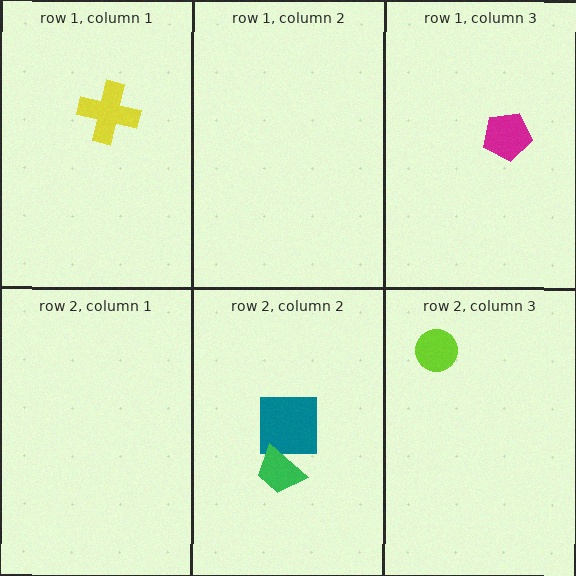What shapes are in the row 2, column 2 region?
The teal square, the green trapezoid.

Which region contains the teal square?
The row 2, column 2 region.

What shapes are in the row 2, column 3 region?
The lime circle.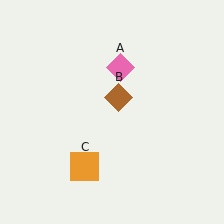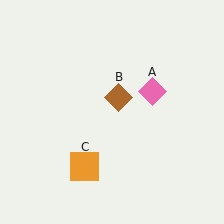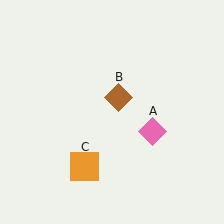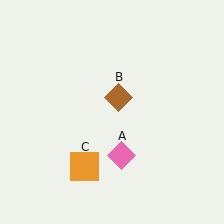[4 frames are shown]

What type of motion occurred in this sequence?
The pink diamond (object A) rotated clockwise around the center of the scene.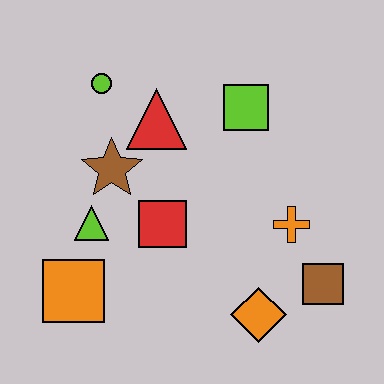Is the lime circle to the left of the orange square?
No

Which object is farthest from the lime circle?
The brown square is farthest from the lime circle.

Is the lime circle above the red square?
Yes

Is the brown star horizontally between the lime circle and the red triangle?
Yes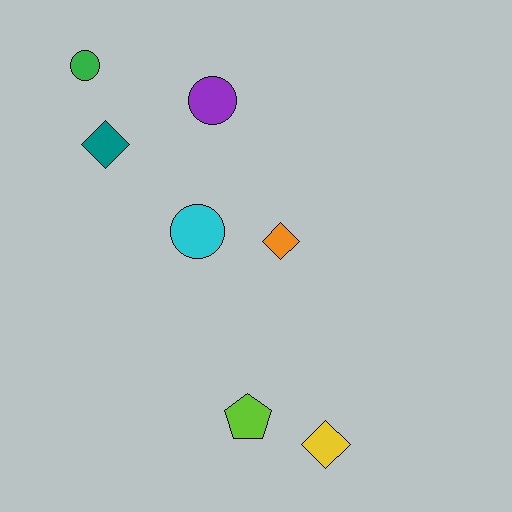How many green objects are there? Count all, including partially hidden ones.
There is 1 green object.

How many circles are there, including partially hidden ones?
There are 3 circles.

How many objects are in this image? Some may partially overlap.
There are 7 objects.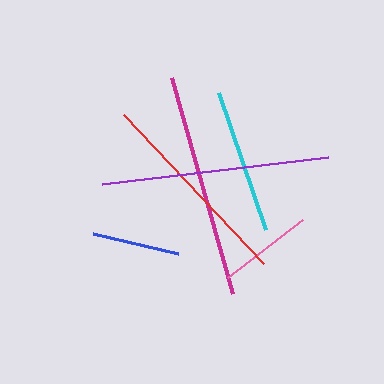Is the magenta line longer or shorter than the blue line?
The magenta line is longer than the blue line.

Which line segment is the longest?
The purple line is the longest at approximately 227 pixels.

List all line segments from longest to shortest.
From longest to shortest: purple, magenta, red, cyan, pink, blue.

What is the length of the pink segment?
The pink segment is approximately 95 pixels long.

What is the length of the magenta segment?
The magenta segment is approximately 225 pixels long.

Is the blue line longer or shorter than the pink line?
The pink line is longer than the blue line.